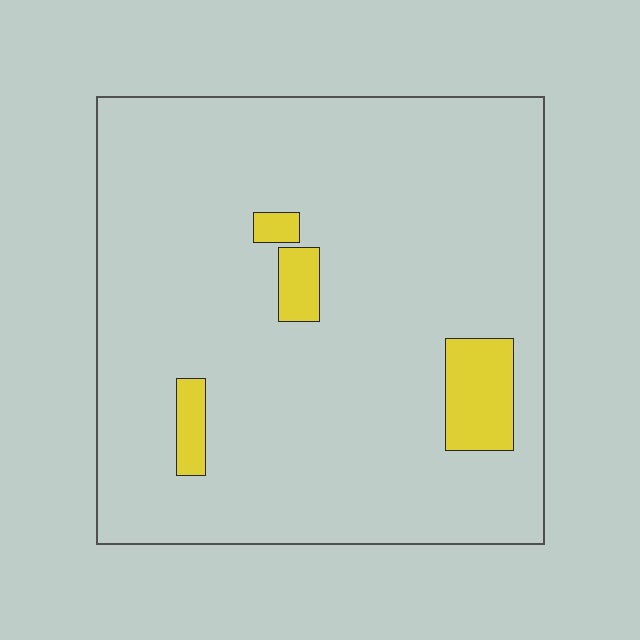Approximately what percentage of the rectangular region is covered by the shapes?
Approximately 10%.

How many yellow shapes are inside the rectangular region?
4.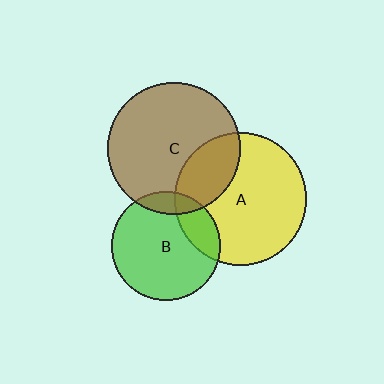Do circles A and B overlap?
Yes.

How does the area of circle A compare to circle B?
Approximately 1.5 times.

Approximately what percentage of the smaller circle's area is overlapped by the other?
Approximately 20%.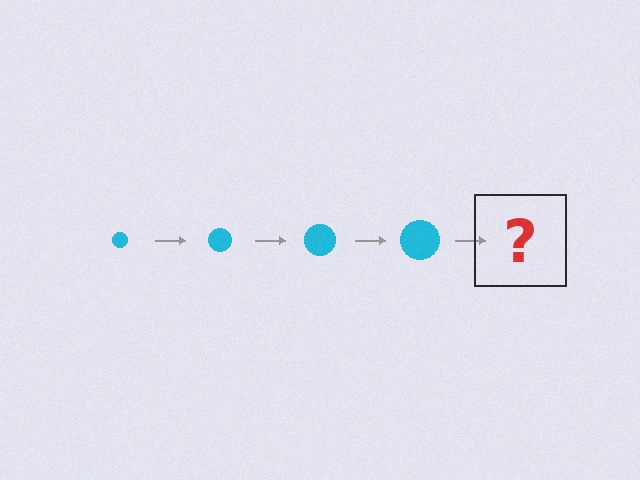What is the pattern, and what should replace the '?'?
The pattern is that the circle gets progressively larger each step. The '?' should be a cyan circle, larger than the previous one.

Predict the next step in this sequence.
The next step is a cyan circle, larger than the previous one.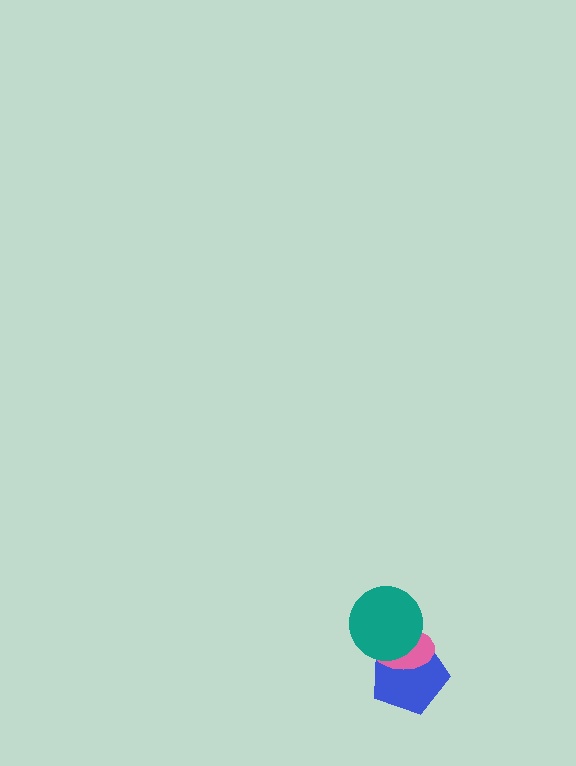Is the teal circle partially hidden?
No, no other shape covers it.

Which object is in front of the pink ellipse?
The teal circle is in front of the pink ellipse.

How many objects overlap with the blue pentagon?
2 objects overlap with the blue pentagon.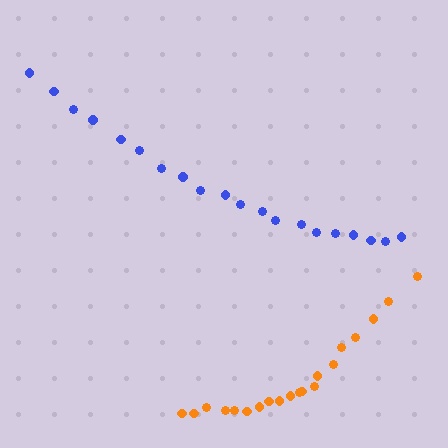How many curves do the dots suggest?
There are 2 distinct paths.